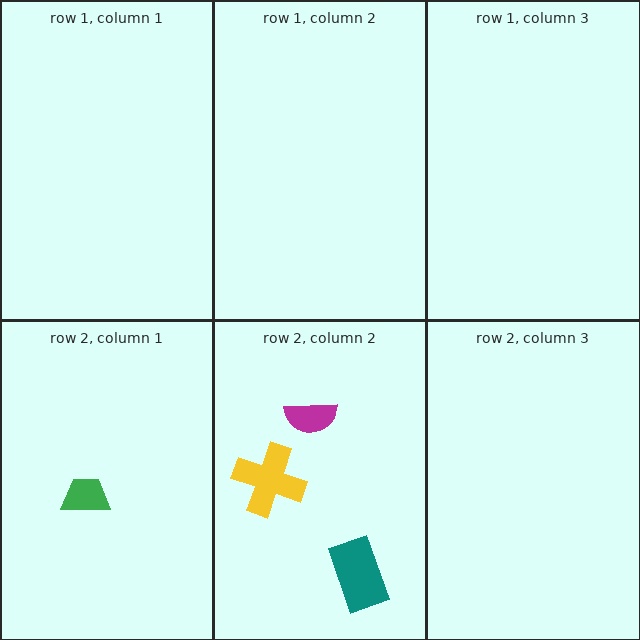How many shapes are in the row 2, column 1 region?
1.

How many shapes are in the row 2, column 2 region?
3.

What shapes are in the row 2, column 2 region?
The yellow cross, the teal rectangle, the magenta semicircle.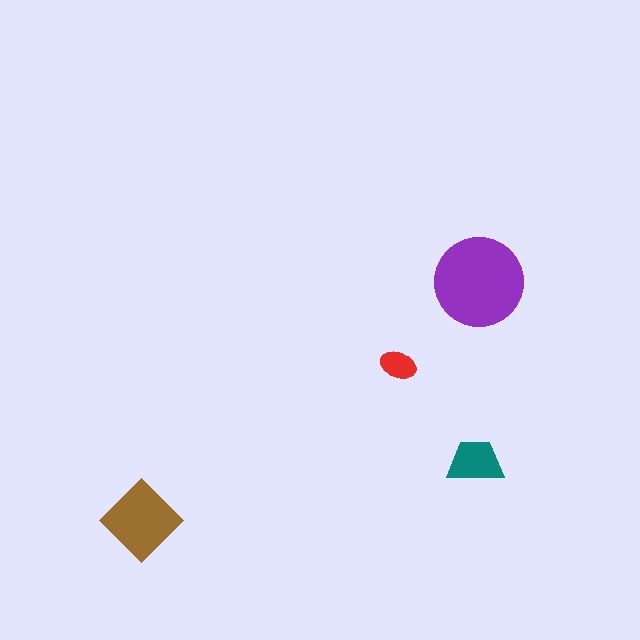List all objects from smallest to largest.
The red ellipse, the teal trapezoid, the brown diamond, the purple circle.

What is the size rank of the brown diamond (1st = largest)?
2nd.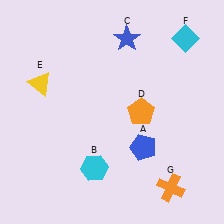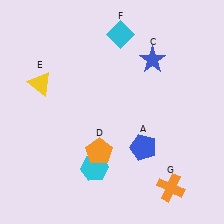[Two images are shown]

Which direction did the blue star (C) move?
The blue star (C) moved right.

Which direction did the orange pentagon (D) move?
The orange pentagon (D) moved left.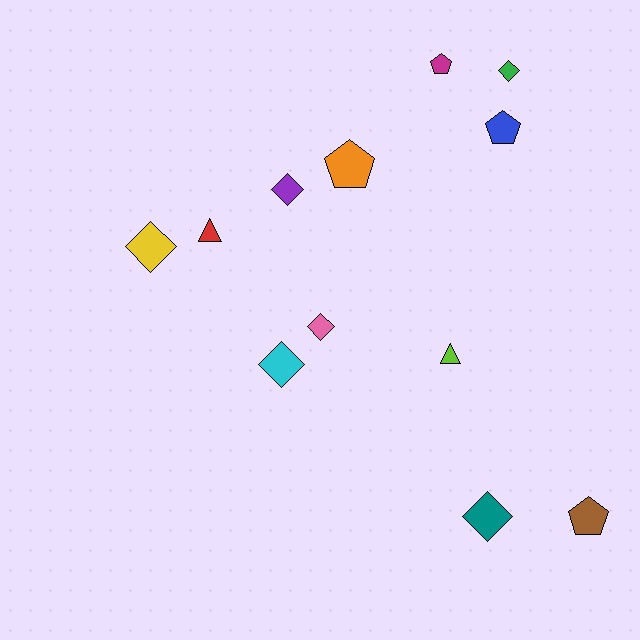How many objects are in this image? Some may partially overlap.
There are 12 objects.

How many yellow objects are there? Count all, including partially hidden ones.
There is 1 yellow object.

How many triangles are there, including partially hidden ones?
There are 2 triangles.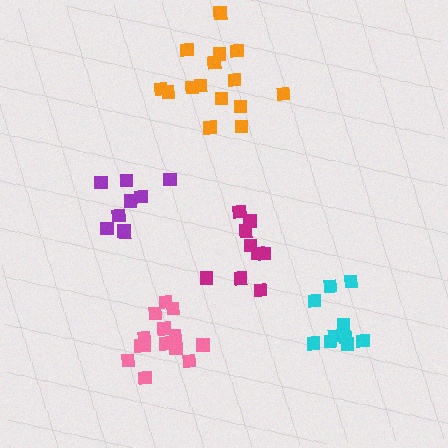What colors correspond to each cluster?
The clusters are colored: magenta, cyan, pink, orange, purple.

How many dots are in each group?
Group 1: 9 dots, Group 2: 10 dots, Group 3: 14 dots, Group 4: 15 dots, Group 5: 9 dots (57 total).